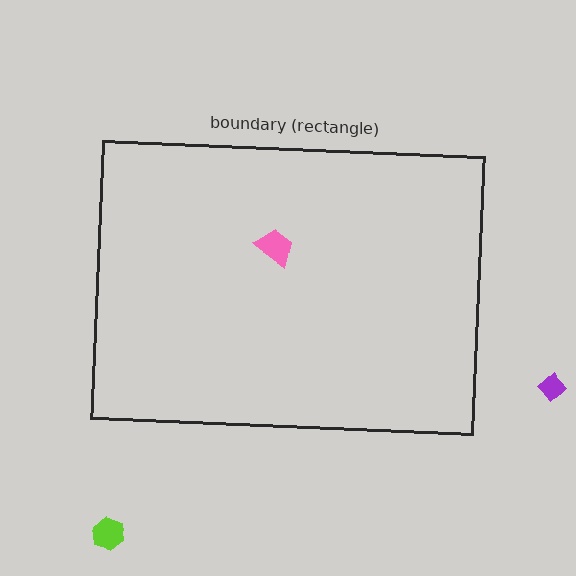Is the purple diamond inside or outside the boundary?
Outside.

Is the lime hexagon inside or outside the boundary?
Outside.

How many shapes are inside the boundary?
1 inside, 2 outside.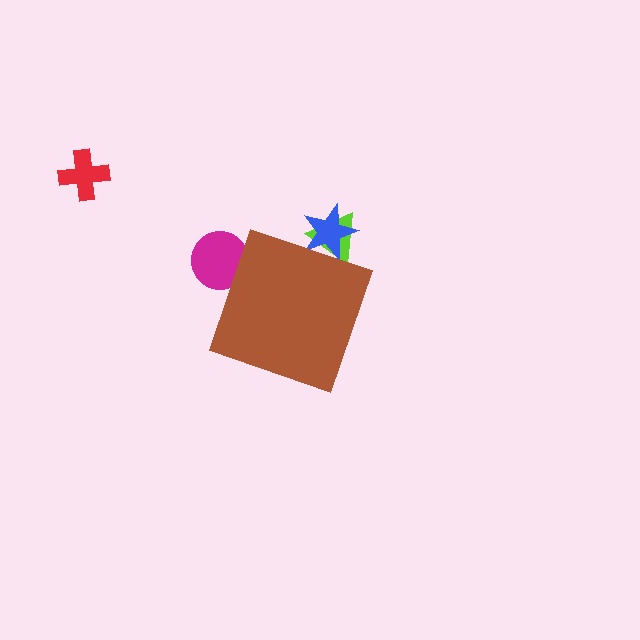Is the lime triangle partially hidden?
Yes, the lime triangle is partially hidden behind the brown diamond.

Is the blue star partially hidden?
Yes, the blue star is partially hidden behind the brown diamond.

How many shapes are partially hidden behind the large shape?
3 shapes are partially hidden.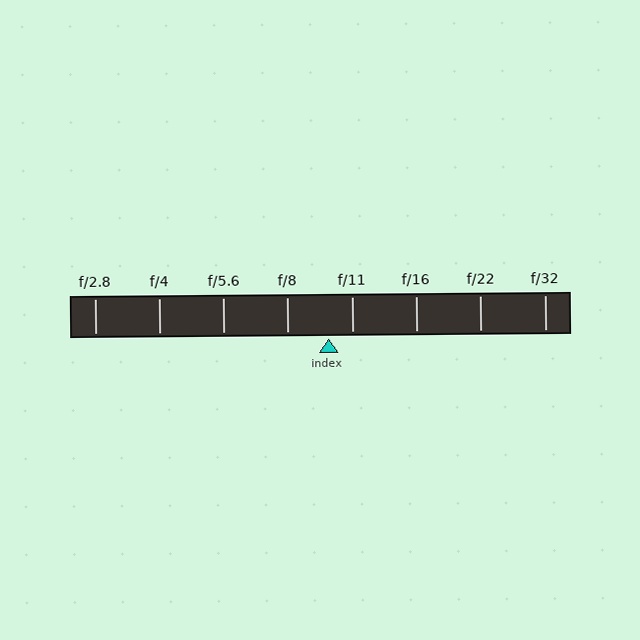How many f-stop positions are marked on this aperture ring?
There are 8 f-stop positions marked.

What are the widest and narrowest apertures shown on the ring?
The widest aperture shown is f/2.8 and the narrowest is f/32.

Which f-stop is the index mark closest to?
The index mark is closest to f/11.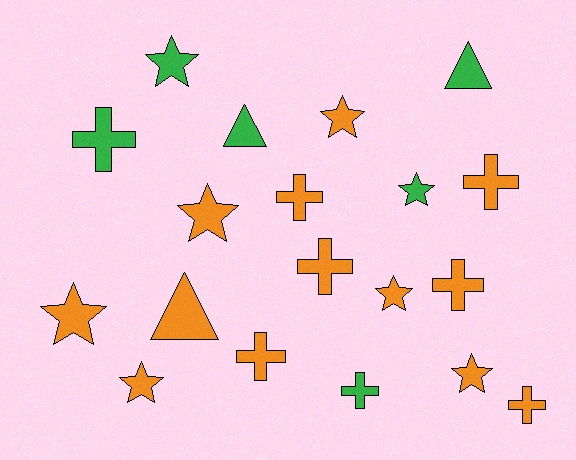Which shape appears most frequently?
Cross, with 8 objects.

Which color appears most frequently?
Orange, with 13 objects.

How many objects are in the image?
There are 19 objects.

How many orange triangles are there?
There is 1 orange triangle.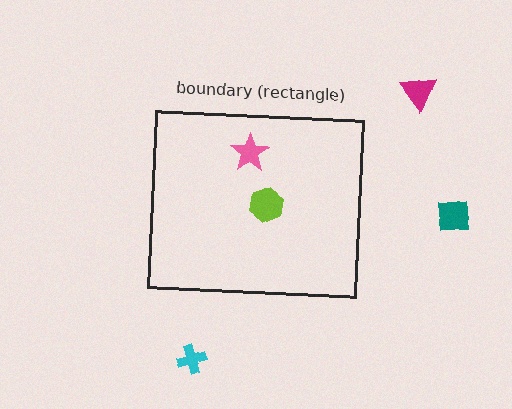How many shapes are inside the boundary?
2 inside, 3 outside.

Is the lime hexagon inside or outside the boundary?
Inside.